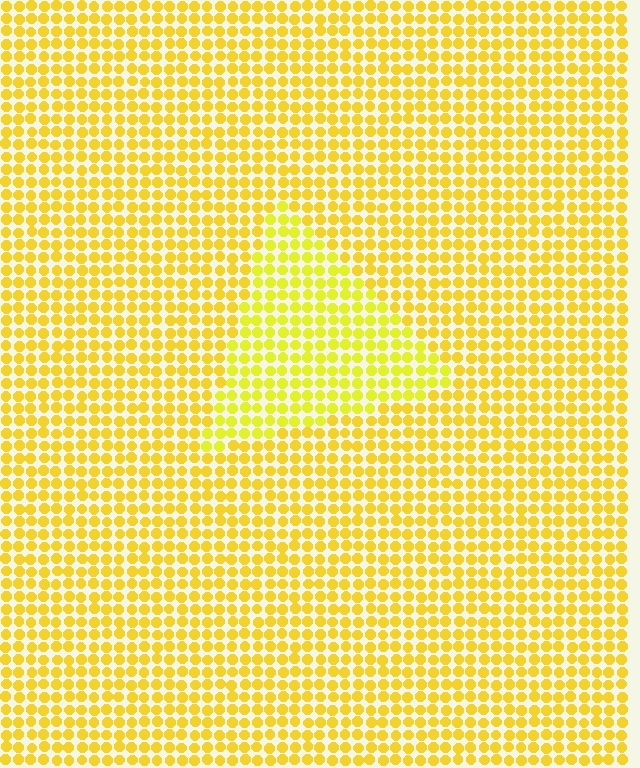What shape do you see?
I see a triangle.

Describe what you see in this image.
The image is filled with small yellow elements in a uniform arrangement. A triangle-shaped region is visible where the elements are tinted to a slightly different hue, forming a subtle color boundary.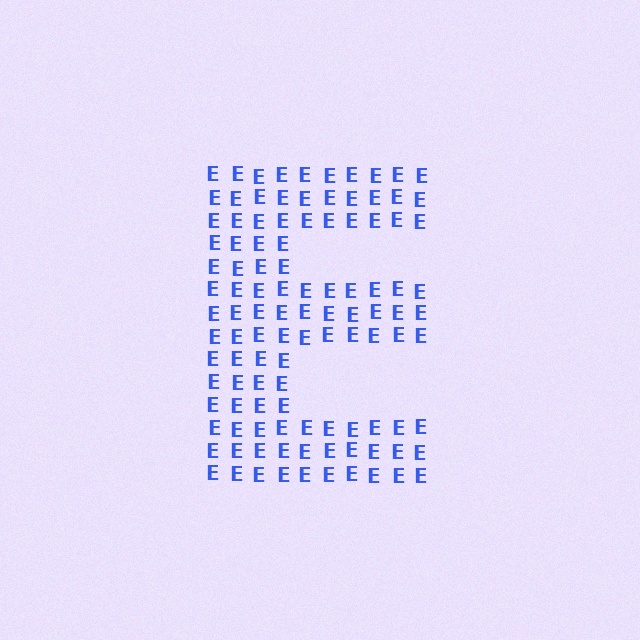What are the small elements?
The small elements are letter E's.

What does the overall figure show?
The overall figure shows the letter E.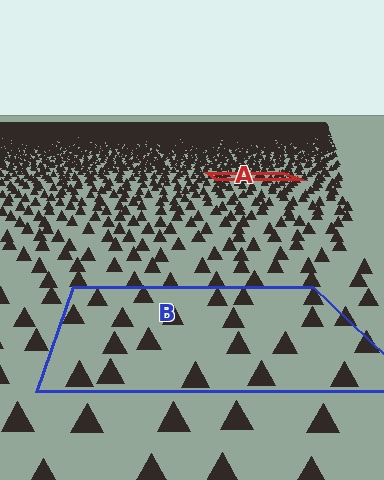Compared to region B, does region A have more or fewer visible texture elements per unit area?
Region A has more texture elements per unit area — they are packed more densely because it is farther away.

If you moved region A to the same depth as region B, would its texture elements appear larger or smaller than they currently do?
They would appear larger. At a closer depth, the same texture elements are projected at a bigger on-screen size.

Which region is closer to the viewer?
Region B is closer. The texture elements there are larger and more spread out.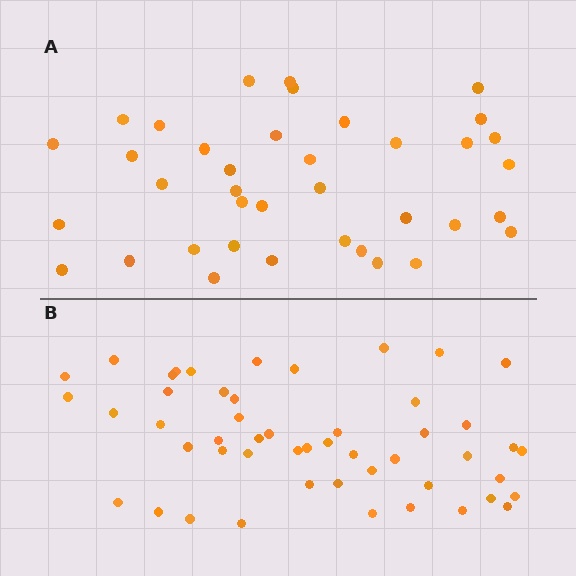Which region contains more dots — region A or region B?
Region B (the bottom region) has more dots.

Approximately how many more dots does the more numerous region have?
Region B has roughly 12 or so more dots than region A.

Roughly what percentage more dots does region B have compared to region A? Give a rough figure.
About 30% more.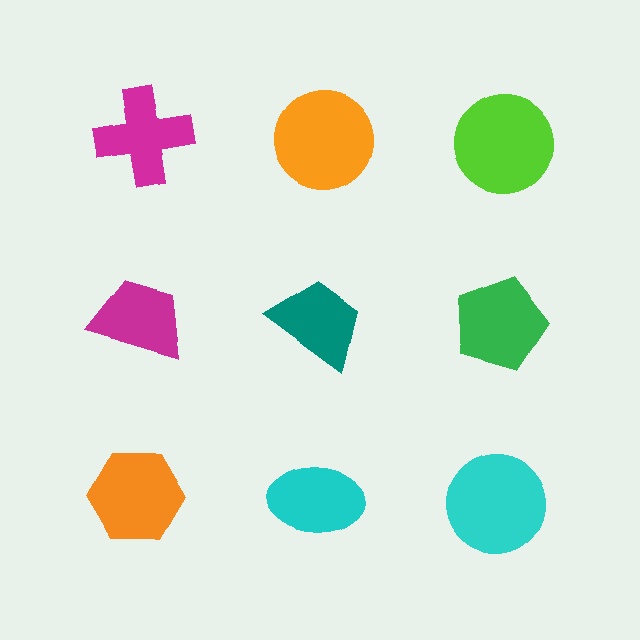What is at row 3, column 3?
A cyan circle.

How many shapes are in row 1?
3 shapes.